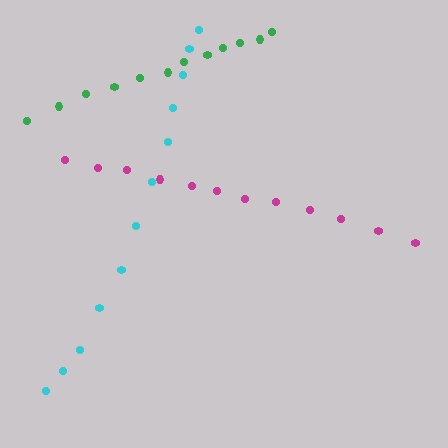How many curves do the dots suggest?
There are 3 distinct paths.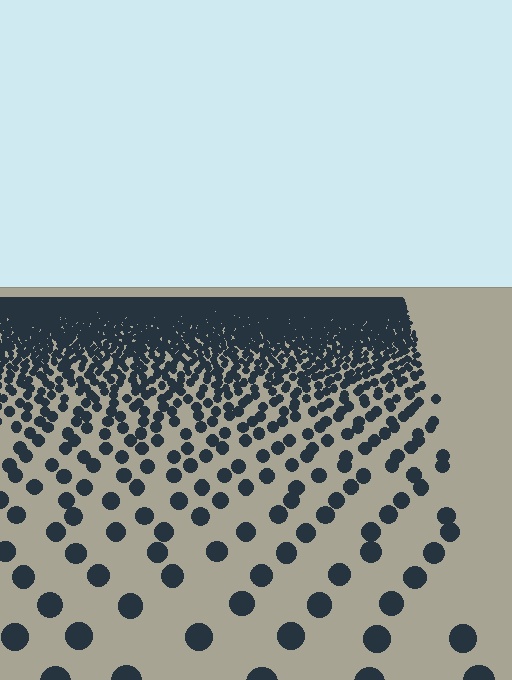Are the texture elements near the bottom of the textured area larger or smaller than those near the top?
Larger. Near the bottom, elements are closer to the viewer and appear at a bigger on-screen size.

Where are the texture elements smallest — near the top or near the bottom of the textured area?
Near the top.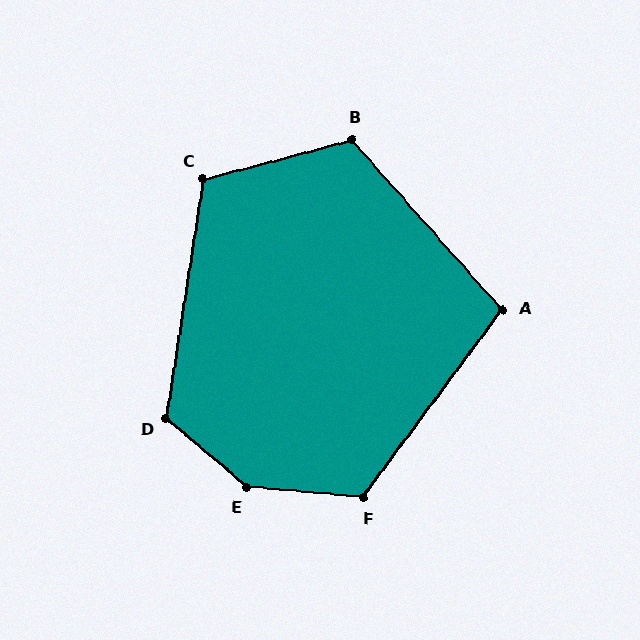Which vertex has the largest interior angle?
E, at approximately 144 degrees.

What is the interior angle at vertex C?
Approximately 114 degrees (obtuse).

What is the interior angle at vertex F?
Approximately 122 degrees (obtuse).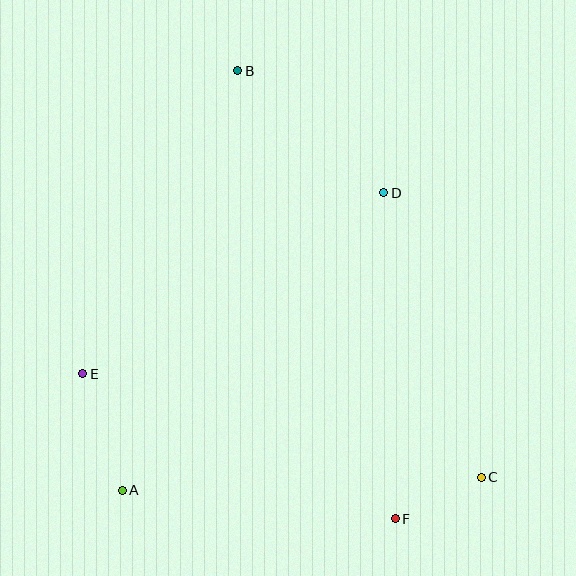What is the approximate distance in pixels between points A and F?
The distance between A and F is approximately 275 pixels.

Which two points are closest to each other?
Points C and F are closest to each other.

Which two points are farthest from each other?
Points B and F are farthest from each other.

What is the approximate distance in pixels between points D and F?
The distance between D and F is approximately 326 pixels.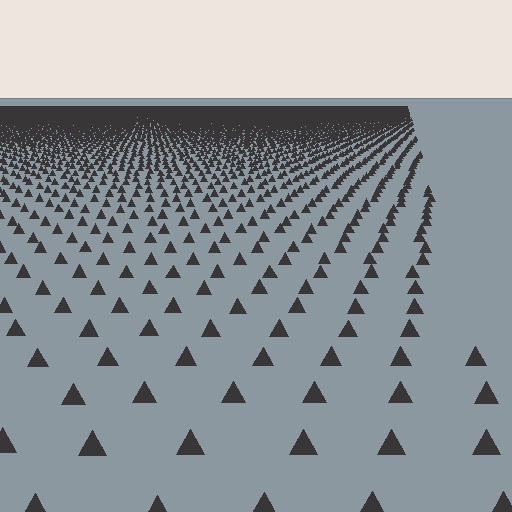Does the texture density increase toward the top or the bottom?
Density increases toward the top.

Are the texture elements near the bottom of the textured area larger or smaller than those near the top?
Larger. Near the bottom, elements are closer to the viewer and appear at a bigger on-screen size.